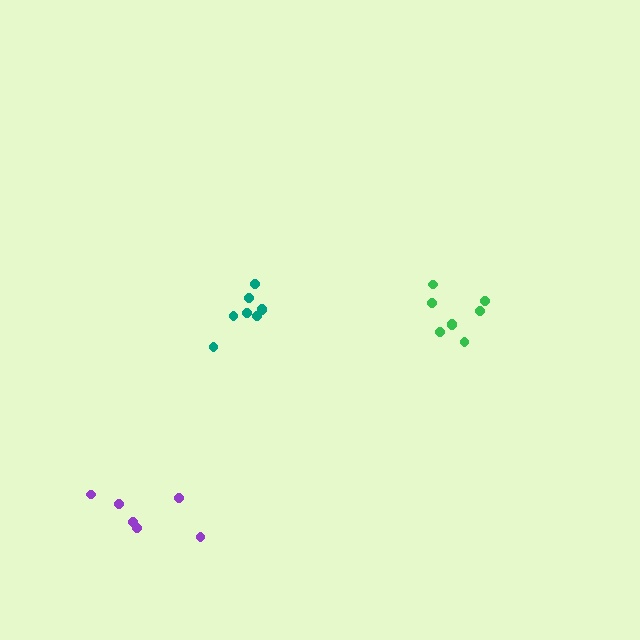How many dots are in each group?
Group 1: 6 dots, Group 2: 8 dots, Group 3: 8 dots (22 total).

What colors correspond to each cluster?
The clusters are colored: purple, green, teal.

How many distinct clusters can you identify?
There are 3 distinct clusters.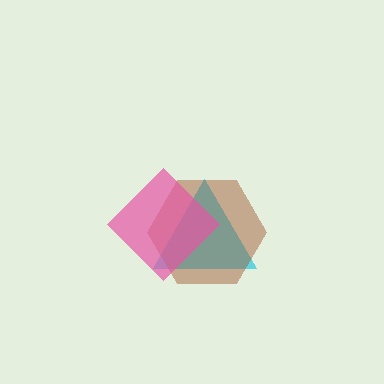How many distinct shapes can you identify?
There are 3 distinct shapes: a cyan triangle, a brown hexagon, a pink diamond.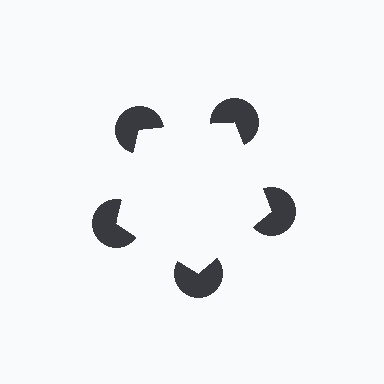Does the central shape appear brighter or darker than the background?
It typically appears slightly brighter than the background, even though no actual brightness change is drawn.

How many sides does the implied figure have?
5 sides.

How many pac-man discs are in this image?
There are 5 — one at each vertex of the illusory pentagon.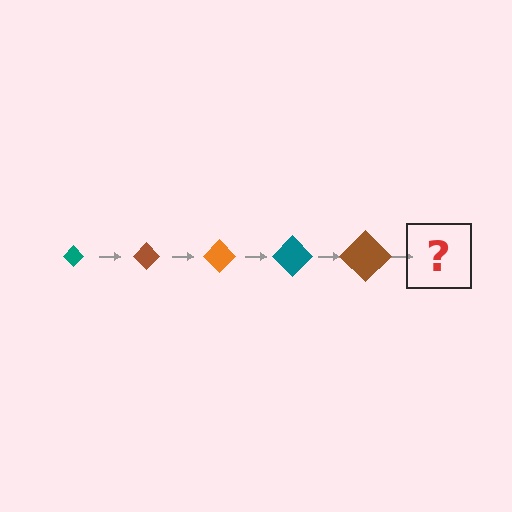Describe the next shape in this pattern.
It should be an orange diamond, larger than the previous one.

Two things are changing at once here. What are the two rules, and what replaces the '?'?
The two rules are that the diamond grows larger each step and the color cycles through teal, brown, and orange. The '?' should be an orange diamond, larger than the previous one.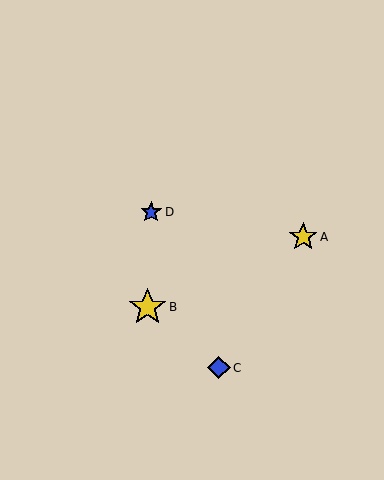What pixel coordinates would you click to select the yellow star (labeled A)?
Click at (303, 237) to select the yellow star A.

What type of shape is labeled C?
Shape C is a blue diamond.